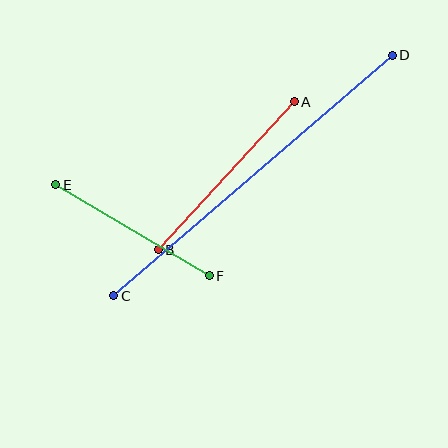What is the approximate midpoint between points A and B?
The midpoint is at approximately (226, 176) pixels.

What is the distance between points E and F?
The distance is approximately 178 pixels.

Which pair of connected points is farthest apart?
Points C and D are farthest apart.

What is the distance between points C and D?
The distance is approximately 368 pixels.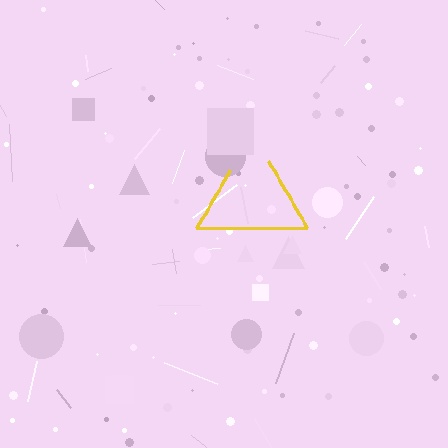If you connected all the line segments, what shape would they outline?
They would outline a triangle.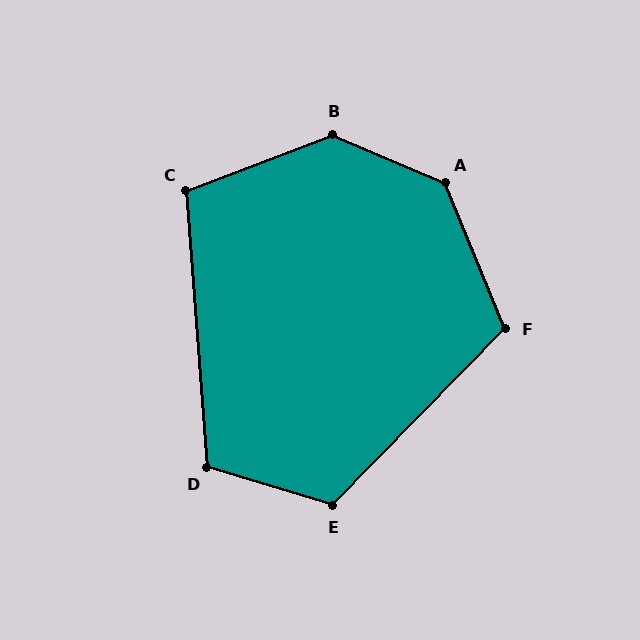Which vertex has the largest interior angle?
B, at approximately 136 degrees.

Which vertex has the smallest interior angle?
C, at approximately 107 degrees.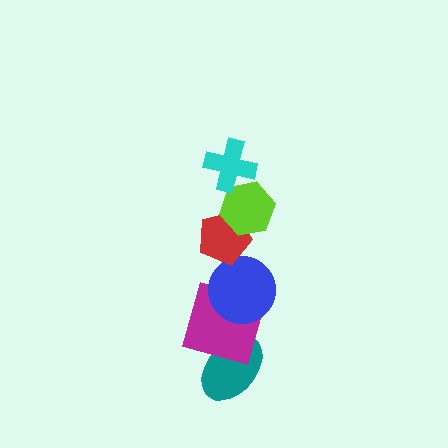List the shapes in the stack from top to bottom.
From top to bottom: the cyan cross, the lime hexagon, the red pentagon, the blue circle, the magenta square, the teal ellipse.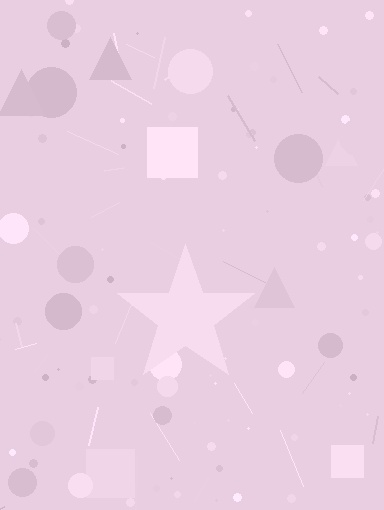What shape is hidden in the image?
A star is hidden in the image.